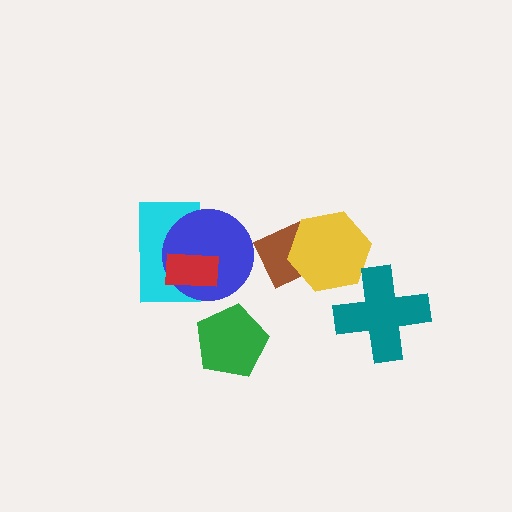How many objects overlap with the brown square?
1 object overlaps with the brown square.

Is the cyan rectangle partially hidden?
Yes, it is partially covered by another shape.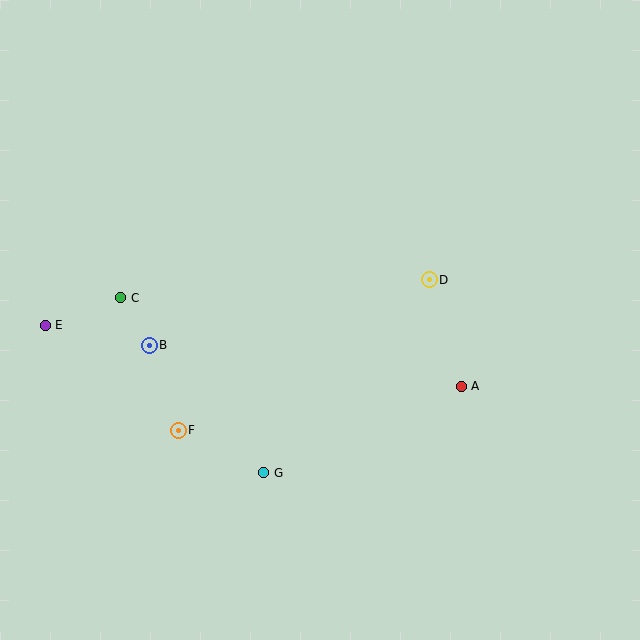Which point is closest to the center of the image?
Point D at (429, 280) is closest to the center.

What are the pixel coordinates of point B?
Point B is at (149, 345).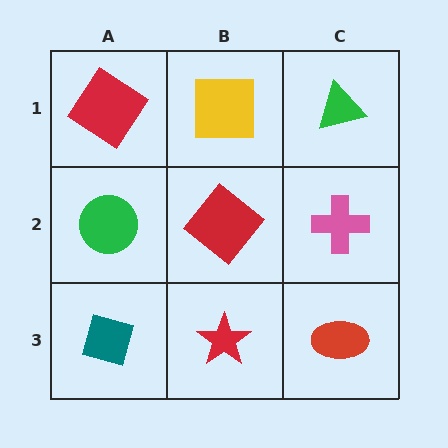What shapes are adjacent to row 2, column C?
A green triangle (row 1, column C), a red ellipse (row 3, column C), a red diamond (row 2, column B).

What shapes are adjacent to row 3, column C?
A pink cross (row 2, column C), a red star (row 3, column B).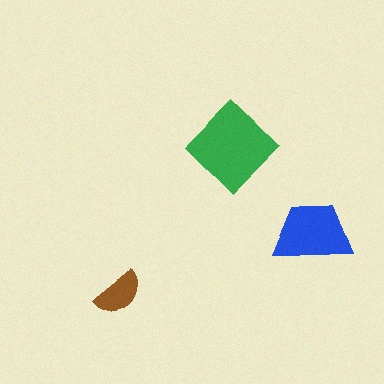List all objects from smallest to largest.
The brown semicircle, the blue trapezoid, the green diamond.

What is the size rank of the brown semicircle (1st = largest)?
3rd.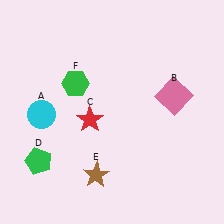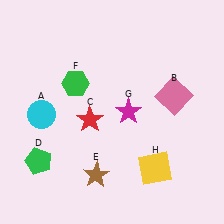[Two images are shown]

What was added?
A magenta star (G), a yellow square (H) were added in Image 2.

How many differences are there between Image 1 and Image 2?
There are 2 differences between the two images.